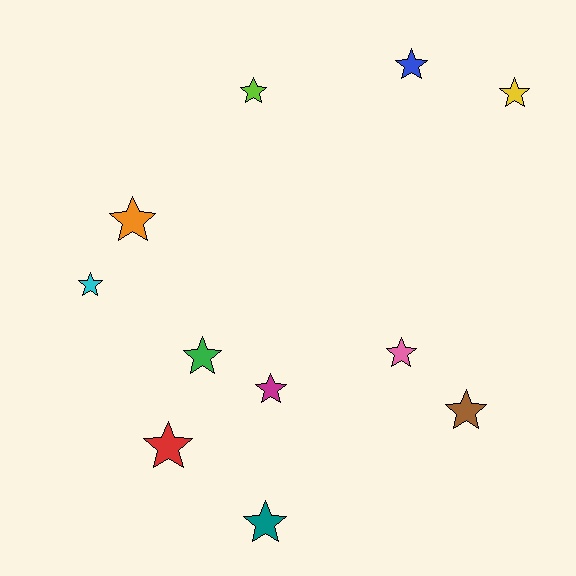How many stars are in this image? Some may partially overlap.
There are 11 stars.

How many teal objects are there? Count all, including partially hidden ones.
There is 1 teal object.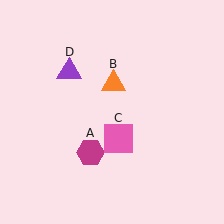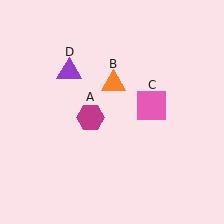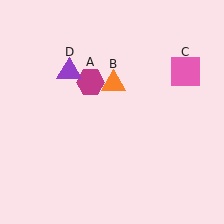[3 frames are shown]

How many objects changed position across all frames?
2 objects changed position: magenta hexagon (object A), pink square (object C).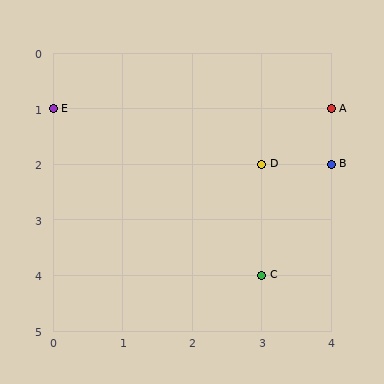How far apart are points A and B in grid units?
Points A and B are 1 row apart.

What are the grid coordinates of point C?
Point C is at grid coordinates (3, 4).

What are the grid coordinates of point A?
Point A is at grid coordinates (4, 1).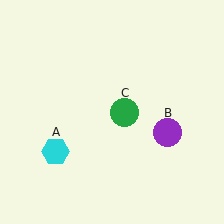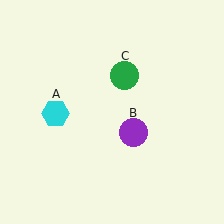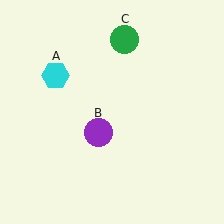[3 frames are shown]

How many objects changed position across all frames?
3 objects changed position: cyan hexagon (object A), purple circle (object B), green circle (object C).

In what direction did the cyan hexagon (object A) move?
The cyan hexagon (object A) moved up.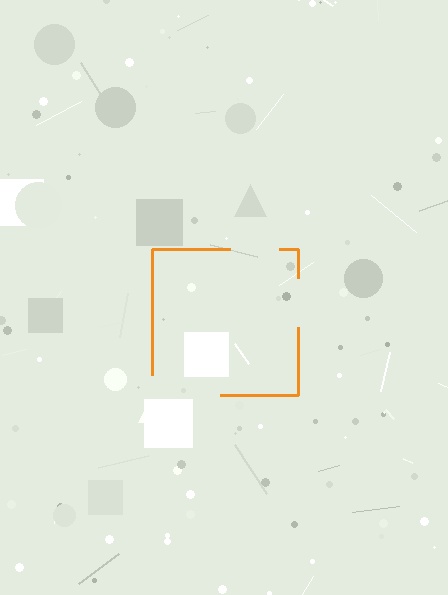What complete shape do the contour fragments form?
The contour fragments form a square.